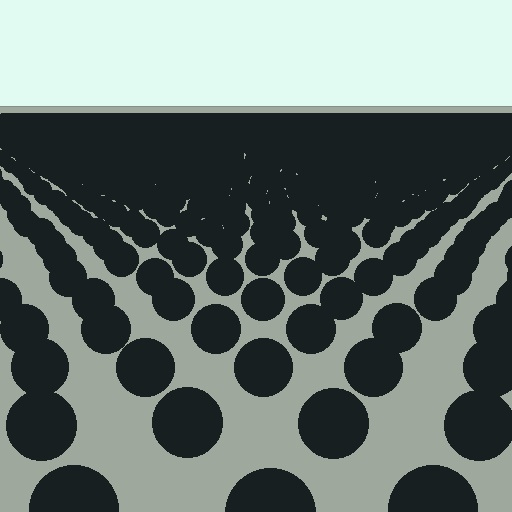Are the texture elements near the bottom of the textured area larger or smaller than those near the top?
Larger. Near the bottom, elements are closer to the viewer and appear at a bigger on-screen size.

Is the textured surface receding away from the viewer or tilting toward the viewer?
The surface is receding away from the viewer. Texture elements get smaller and denser toward the top.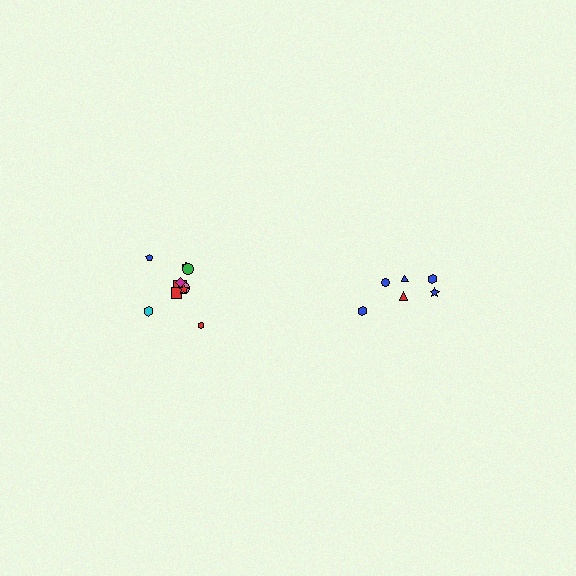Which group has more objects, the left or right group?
The left group.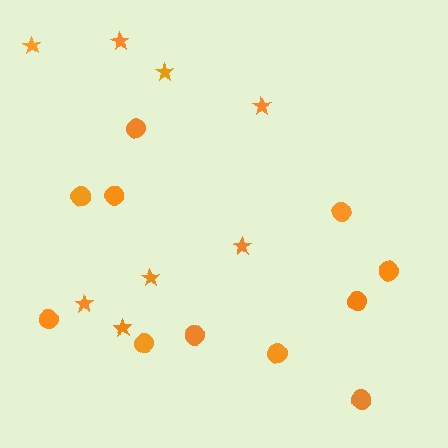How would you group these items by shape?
There are 2 groups: one group of circles (11) and one group of stars (8).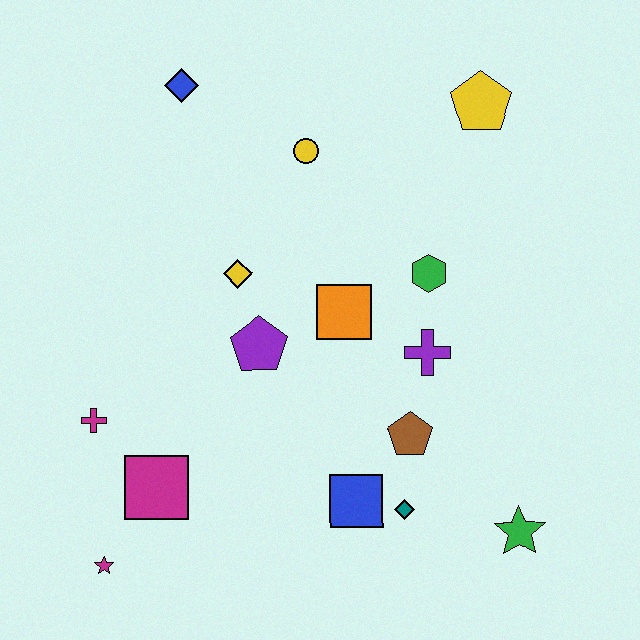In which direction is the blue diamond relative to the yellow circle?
The blue diamond is to the left of the yellow circle.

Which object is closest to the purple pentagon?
The yellow diamond is closest to the purple pentagon.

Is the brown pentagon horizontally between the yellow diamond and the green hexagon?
Yes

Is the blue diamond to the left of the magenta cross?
No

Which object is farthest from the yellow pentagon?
The magenta star is farthest from the yellow pentagon.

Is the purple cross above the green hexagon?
No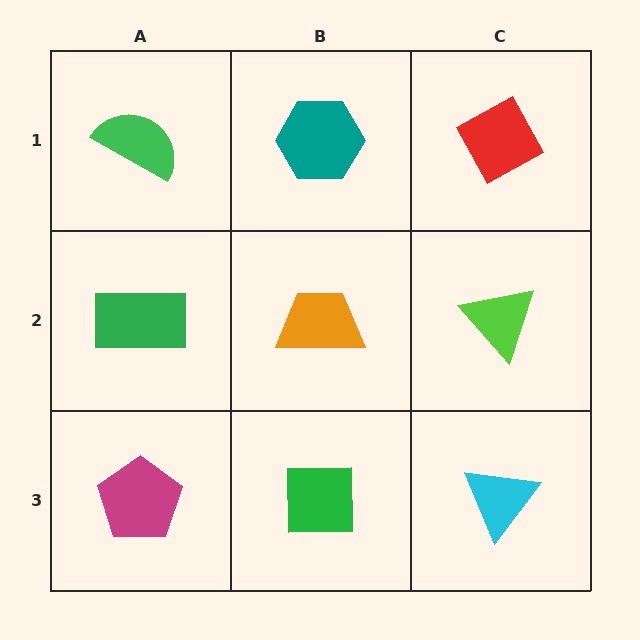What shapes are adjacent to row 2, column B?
A teal hexagon (row 1, column B), a green square (row 3, column B), a green rectangle (row 2, column A), a lime triangle (row 2, column C).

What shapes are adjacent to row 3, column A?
A green rectangle (row 2, column A), a green square (row 3, column B).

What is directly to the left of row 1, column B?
A green semicircle.